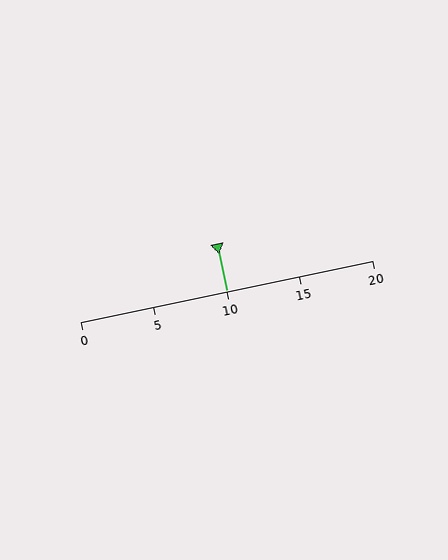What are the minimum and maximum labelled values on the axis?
The axis runs from 0 to 20.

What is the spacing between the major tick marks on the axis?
The major ticks are spaced 5 apart.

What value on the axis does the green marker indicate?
The marker indicates approximately 10.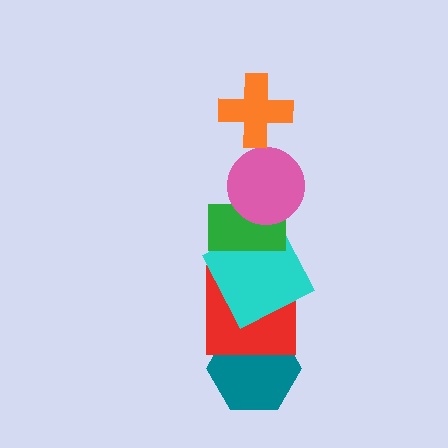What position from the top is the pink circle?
The pink circle is 2nd from the top.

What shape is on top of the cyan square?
The green rectangle is on top of the cyan square.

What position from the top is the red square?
The red square is 5th from the top.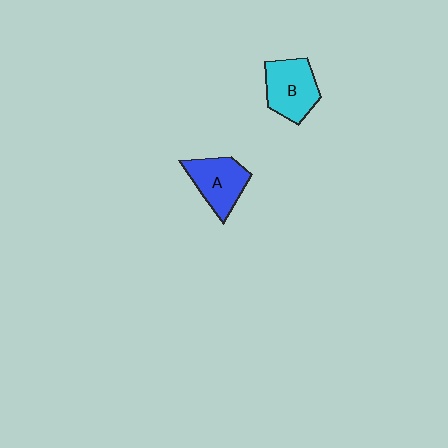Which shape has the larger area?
Shape B (cyan).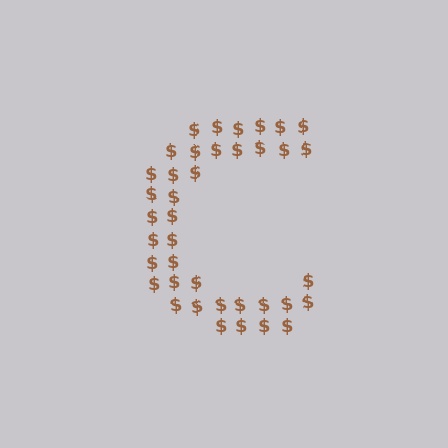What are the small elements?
The small elements are dollar signs.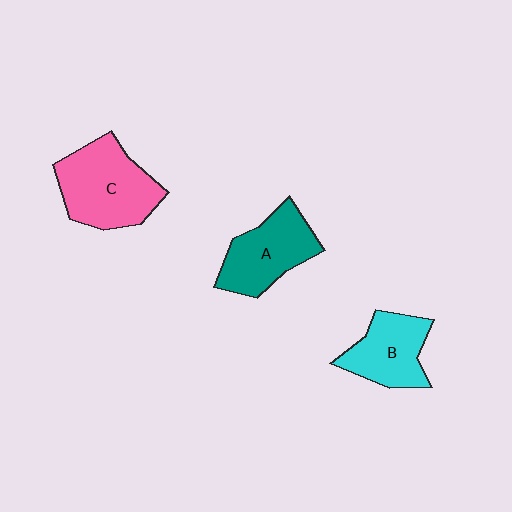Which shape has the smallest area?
Shape B (cyan).